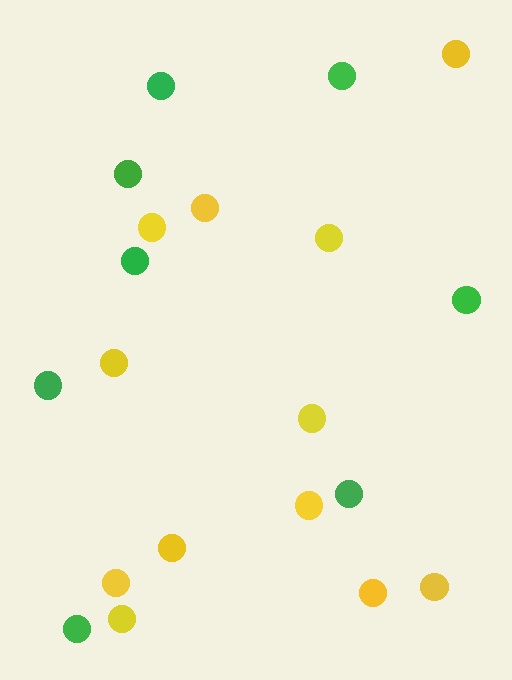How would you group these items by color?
There are 2 groups: one group of yellow circles (12) and one group of green circles (8).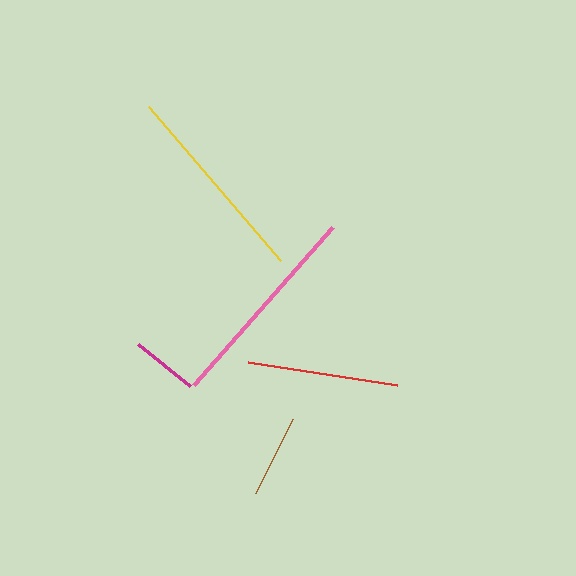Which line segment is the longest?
The pink line is the longest at approximately 210 pixels.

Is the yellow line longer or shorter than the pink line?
The pink line is longer than the yellow line.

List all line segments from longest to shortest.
From longest to shortest: pink, yellow, red, brown, magenta.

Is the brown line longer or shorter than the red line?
The red line is longer than the brown line.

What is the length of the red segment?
The red segment is approximately 151 pixels long.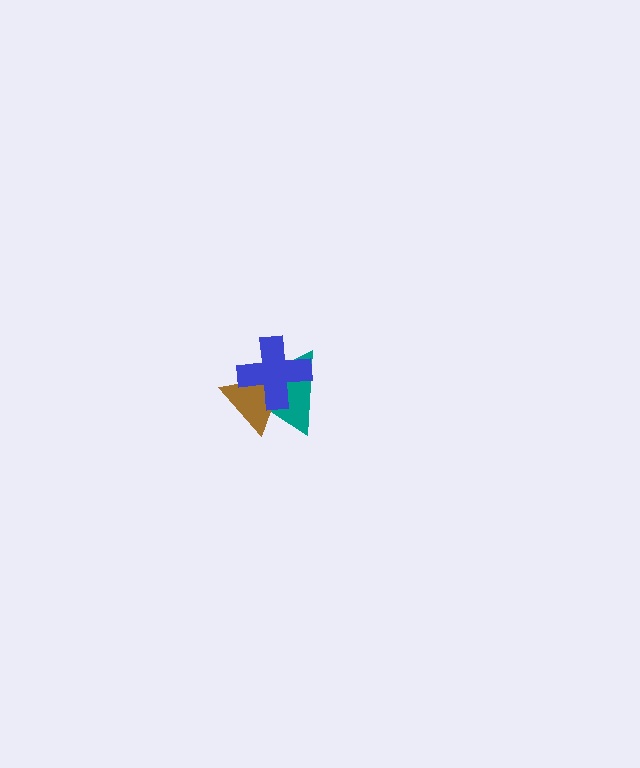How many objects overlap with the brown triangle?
2 objects overlap with the brown triangle.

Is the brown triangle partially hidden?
Yes, it is partially covered by another shape.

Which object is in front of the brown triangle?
The blue cross is in front of the brown triangle.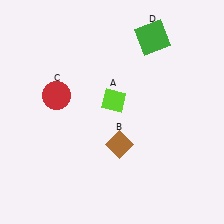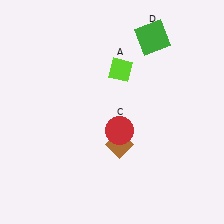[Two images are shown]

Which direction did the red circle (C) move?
The red circle (C) moved right.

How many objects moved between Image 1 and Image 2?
2 objects moved between the two images.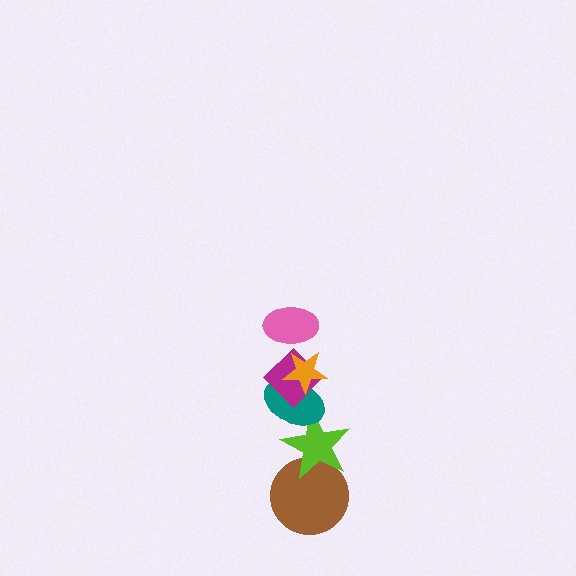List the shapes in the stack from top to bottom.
From top to bottom: the pink ellipse, the orange star, the magenta diamond, the teal ellipse, the lime star, the brown circle.